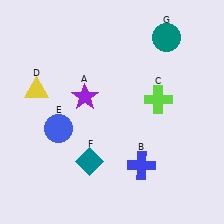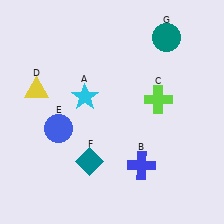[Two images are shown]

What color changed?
The star (A) changed from purple in Image 1 to cyan in Image 2.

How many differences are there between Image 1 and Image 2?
There is 1 difference between the two images.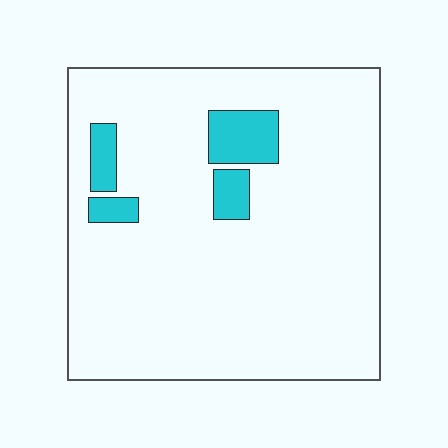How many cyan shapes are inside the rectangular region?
4.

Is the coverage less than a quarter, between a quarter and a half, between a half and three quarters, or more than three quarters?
Less than a quarter.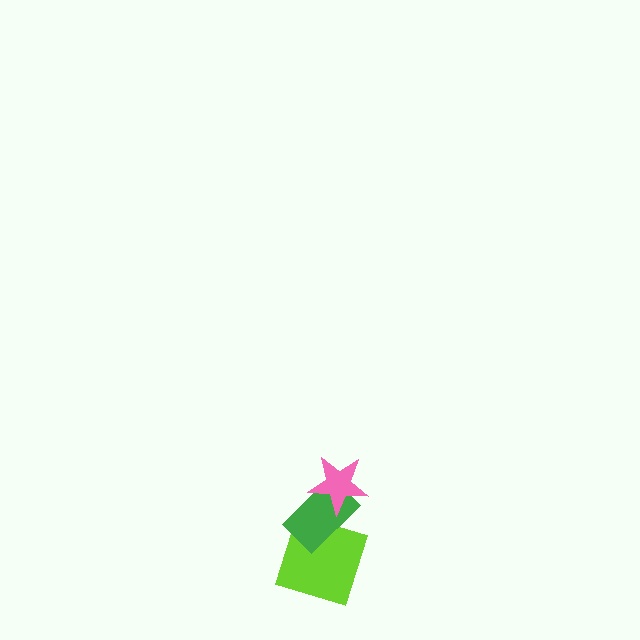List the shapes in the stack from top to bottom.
From top to bottom: the pink star, the green rectangle, the lime square.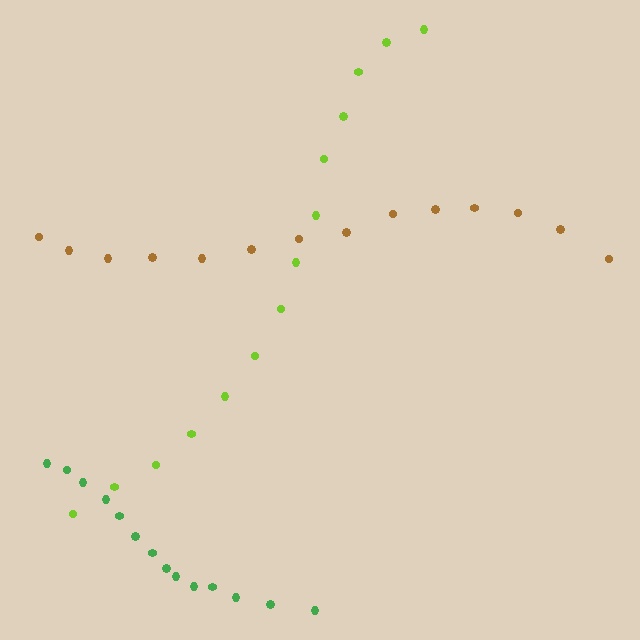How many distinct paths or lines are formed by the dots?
There are 3 distinct paths.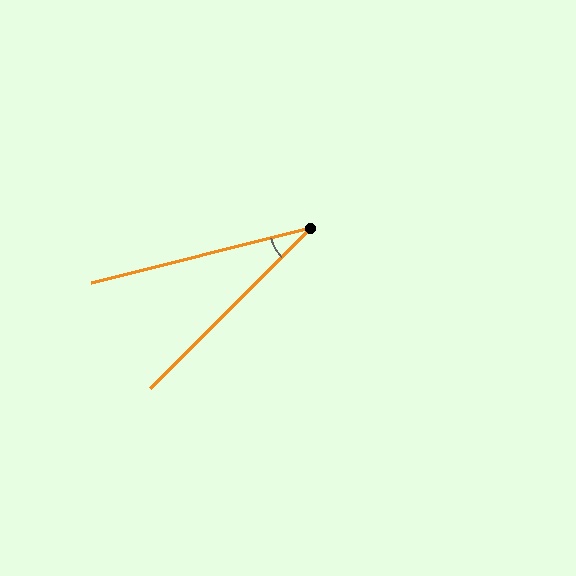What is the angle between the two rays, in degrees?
Approximately 31 degrees.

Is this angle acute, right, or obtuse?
It is acute.